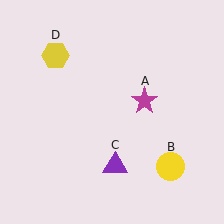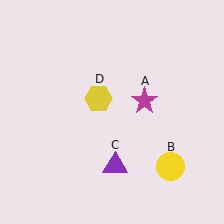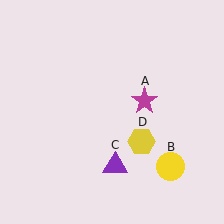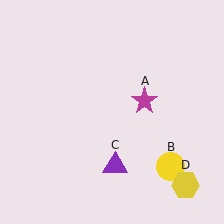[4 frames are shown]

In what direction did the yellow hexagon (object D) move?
The yellow hexagon (object D) moved down and to the right.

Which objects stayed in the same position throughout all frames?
Magenta star (object A) and yellow circle (object B) and purple triangle (object C) remained stationary.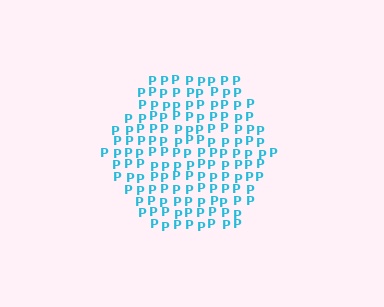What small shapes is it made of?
It is made of small letter P's.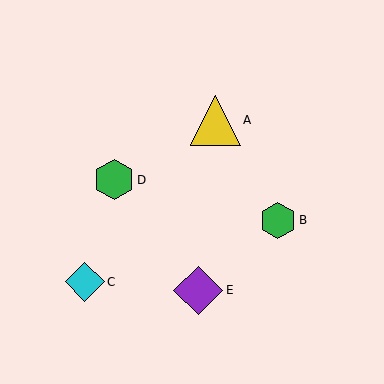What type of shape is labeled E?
Shape E is a purple diamond.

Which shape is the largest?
The yellow triangle (labeled A) is the largest.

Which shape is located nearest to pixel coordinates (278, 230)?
The green hexagon (labeled B) at (278, 220) is nearest to that location.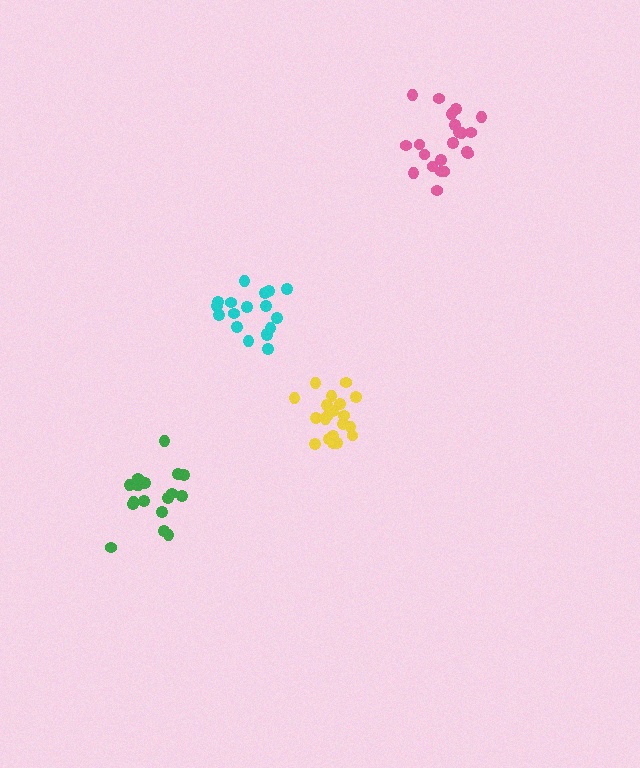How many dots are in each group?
Group 1: 21 dots, Group 2: 18 dots, Group 3: 21 dots, Group 4: 18 dots (78 total).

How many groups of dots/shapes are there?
There are 4 groups.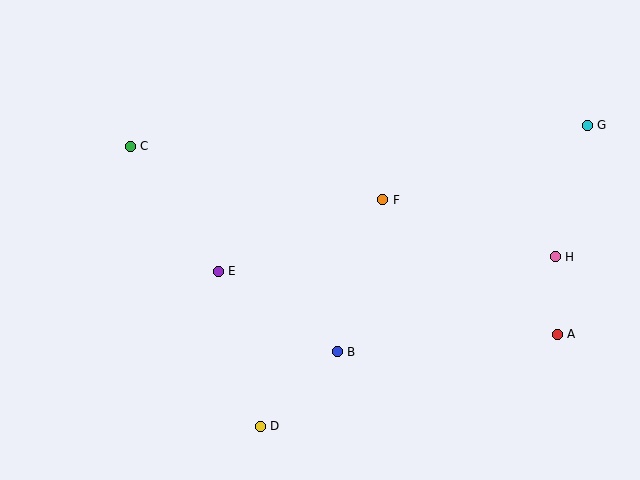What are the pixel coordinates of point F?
Point F is at (383, 200).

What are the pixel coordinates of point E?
Point E is at (218, 271).